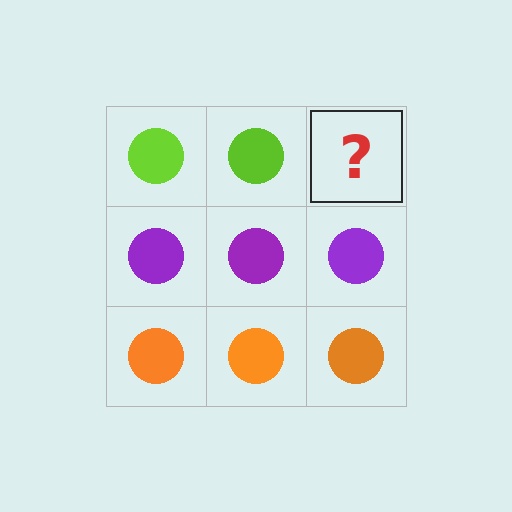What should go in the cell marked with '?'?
The missing cell should contain a lime circle.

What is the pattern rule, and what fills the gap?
The rule is that each row has a consistent color. The gap should be filled with a lime circle.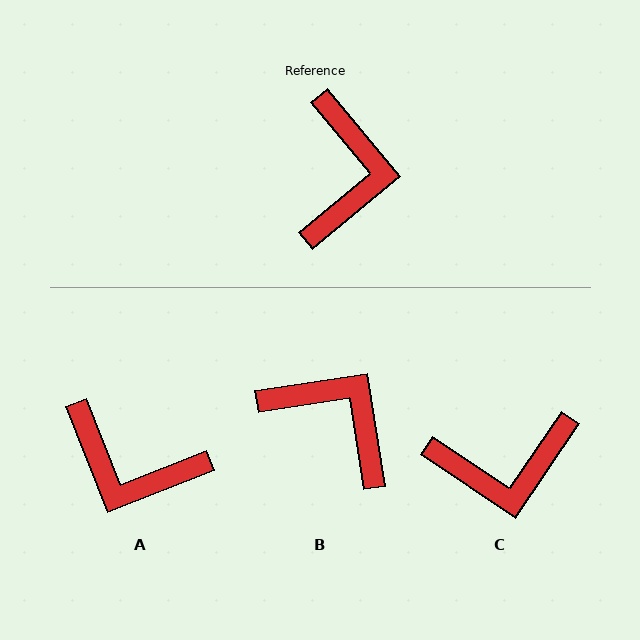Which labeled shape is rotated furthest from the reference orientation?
A, about 108 degrees away.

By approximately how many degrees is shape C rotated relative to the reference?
Approximately 74 degrees clockwise.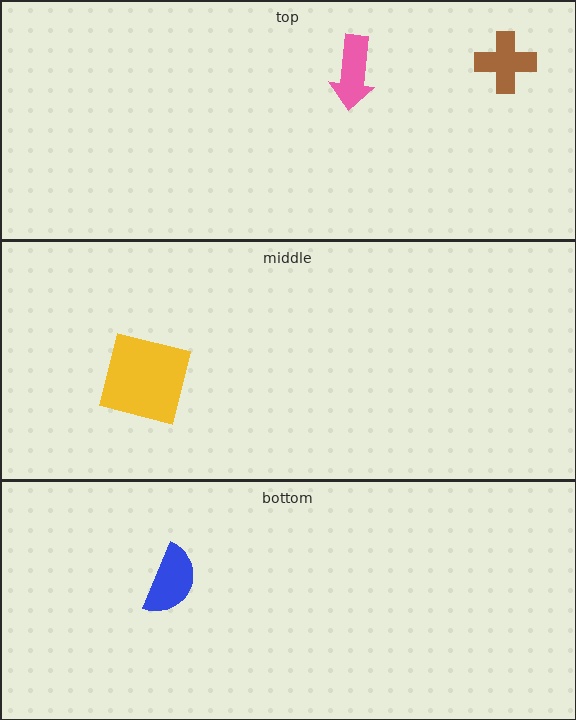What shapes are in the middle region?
The yellow square.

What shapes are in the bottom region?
The blue semicircle.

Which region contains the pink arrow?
The top region.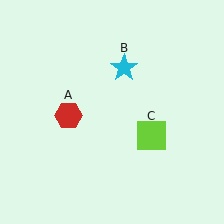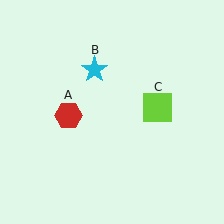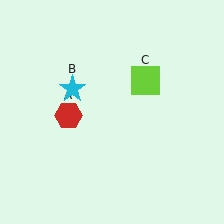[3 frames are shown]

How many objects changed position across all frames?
2 objects changed position: cyan star (object B), lime square (object C).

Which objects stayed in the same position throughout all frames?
Red hexagon (object A) remained stationary.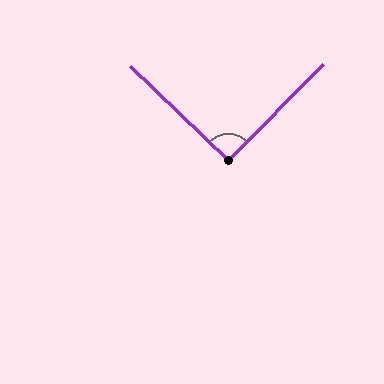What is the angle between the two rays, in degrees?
Approximately 91 degrees.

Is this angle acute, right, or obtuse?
It is approximately a right angle.